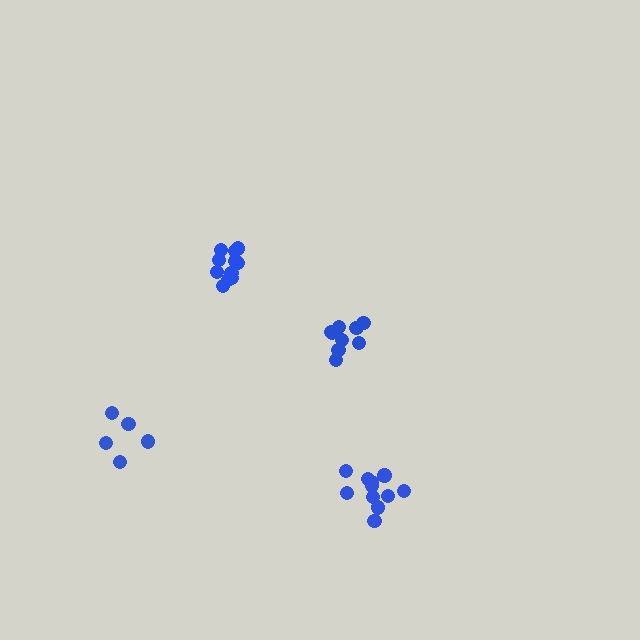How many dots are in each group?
Group 1: 11 dots, Group 2: 11 dots, Group 3: 5 dots, Group 4: 9 dots (36 total).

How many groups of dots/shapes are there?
There are 4 groups.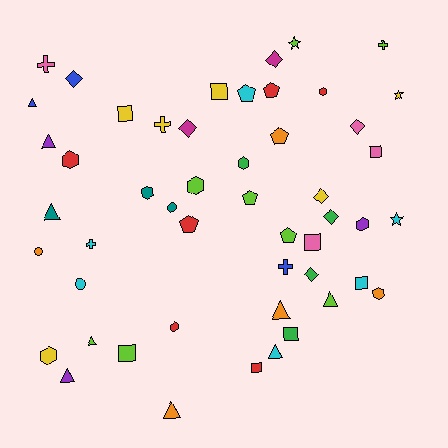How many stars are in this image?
There are 3 stars.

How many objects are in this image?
There are 50 objects.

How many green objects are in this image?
There are 4 green objects.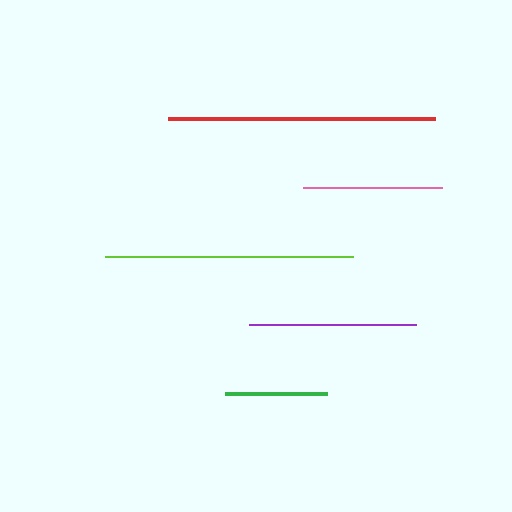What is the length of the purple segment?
The purple segment is approximately 167 pixels long.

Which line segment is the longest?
The red line is the longest at approximately 267 pixels.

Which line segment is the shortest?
The green line is the shortest at approximately 103 pixels.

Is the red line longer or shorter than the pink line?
The red line is longer than the pink line.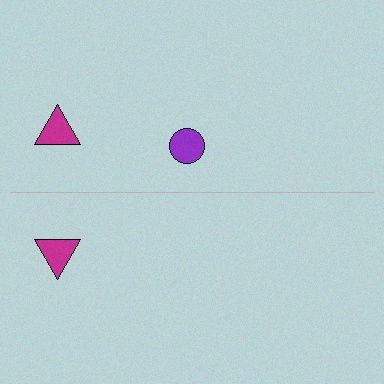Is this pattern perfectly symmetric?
No, the pattern is not perfectly symmetric. A purple circle is missing from the bottom side.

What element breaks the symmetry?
A purple circle is missing from the bottom side.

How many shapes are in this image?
There are 3 shapes in this image.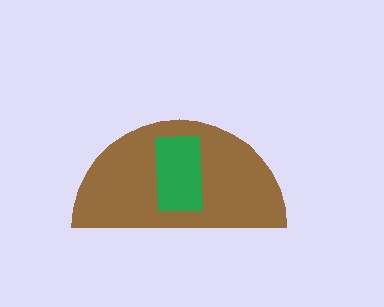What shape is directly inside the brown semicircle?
The green rectangle.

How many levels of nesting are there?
2.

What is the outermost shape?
The brown semicircle.